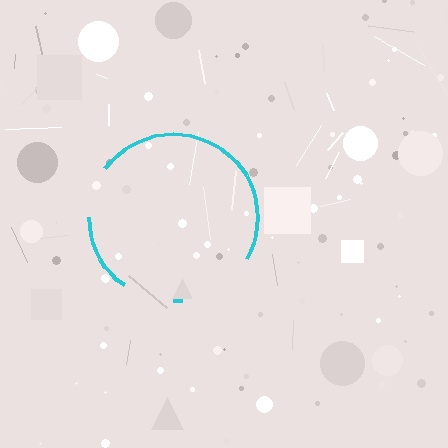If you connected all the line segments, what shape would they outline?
They would outline a circle.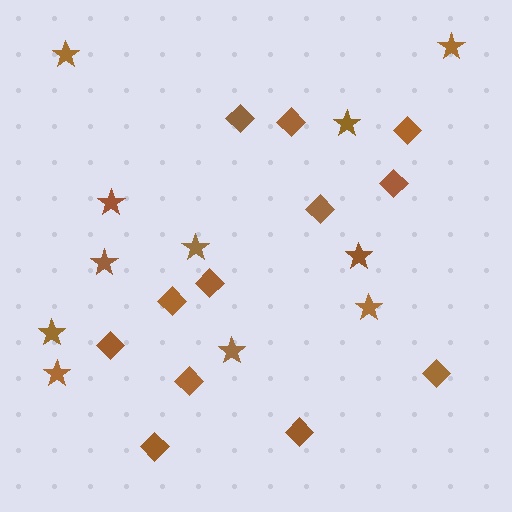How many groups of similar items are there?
There are 2 groups: one group of diamonds (12) and one group of stars (11).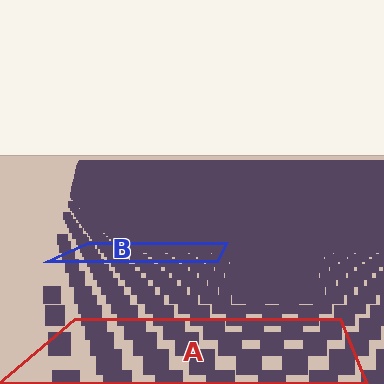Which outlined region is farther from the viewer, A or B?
Region B is farther from the viewer — the texture elements inside it appear smaller and more densely packed.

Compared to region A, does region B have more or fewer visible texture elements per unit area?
Region B has more texture elements per unit area — they are packed more densely because it is farther away.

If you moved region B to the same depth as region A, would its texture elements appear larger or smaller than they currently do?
They would appear larger. At a closer depth, the same texture elements are projected at a bigger on-screen size.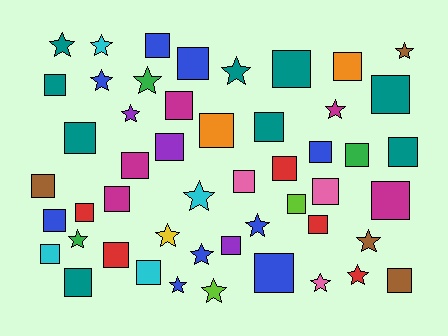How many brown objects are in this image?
There are 4 brown objects.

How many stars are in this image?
There are 18 stars.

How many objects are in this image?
There are 50 objects.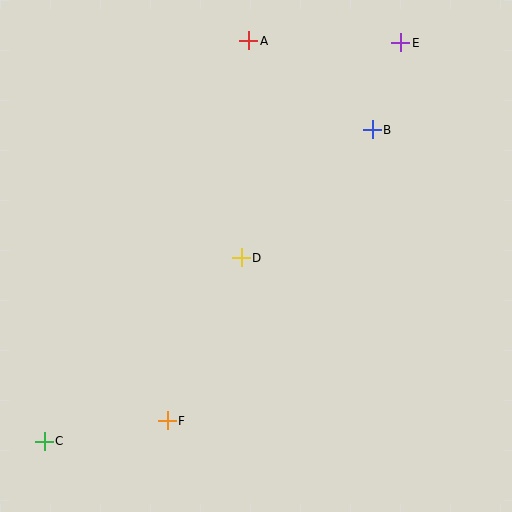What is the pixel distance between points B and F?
The distance between B and F is 356 pixels.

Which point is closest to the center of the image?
Point D at (241, 258) is closest to the center.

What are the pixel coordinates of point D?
Point D is at (241, 258).